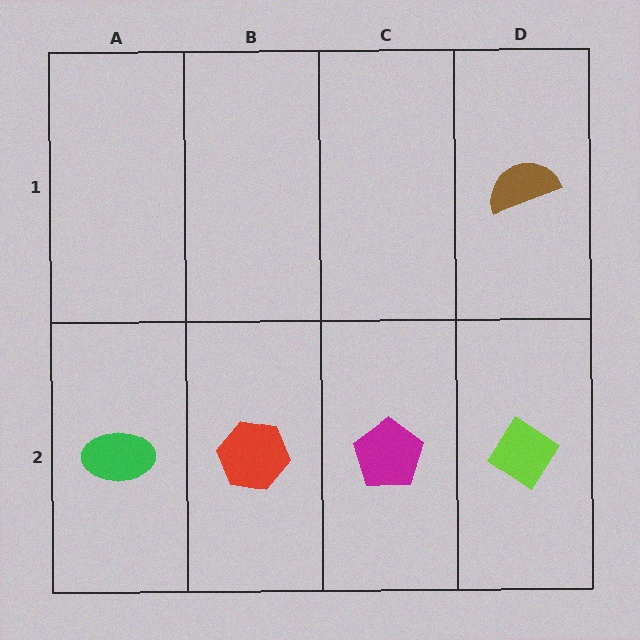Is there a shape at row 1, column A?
No, that cell is empty.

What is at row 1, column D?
A brown semicircle.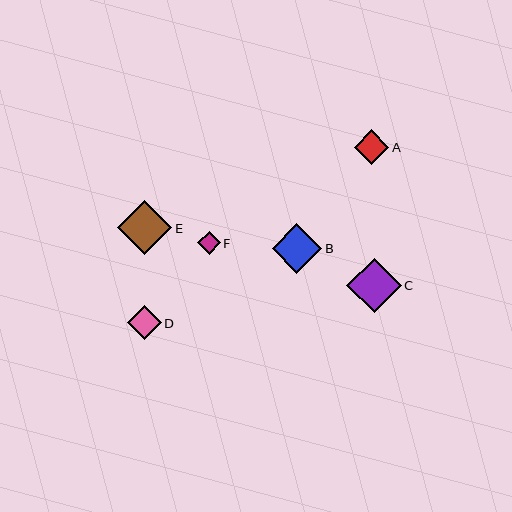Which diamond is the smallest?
Diamond F is the smallest with a size of approximately 22 pixels.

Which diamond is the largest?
Diamond C is the largest with a size of approximately 54 pixels.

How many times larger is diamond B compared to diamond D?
Diamond B is approximately 1.5 times the size of diamond D.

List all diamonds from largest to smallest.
From largest to smallest: C, E, B, A, D, F.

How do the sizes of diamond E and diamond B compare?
Diamond E and diamond B are approximately the same size.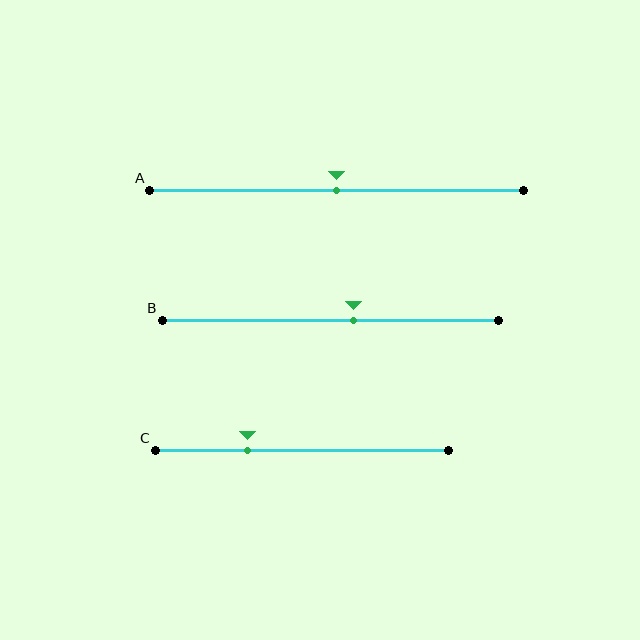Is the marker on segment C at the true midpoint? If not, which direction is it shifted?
No, the marker on segment C is shifted to the left by about 18% of the segment length.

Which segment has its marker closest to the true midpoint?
Segment A has its marker closest to the true midpoint.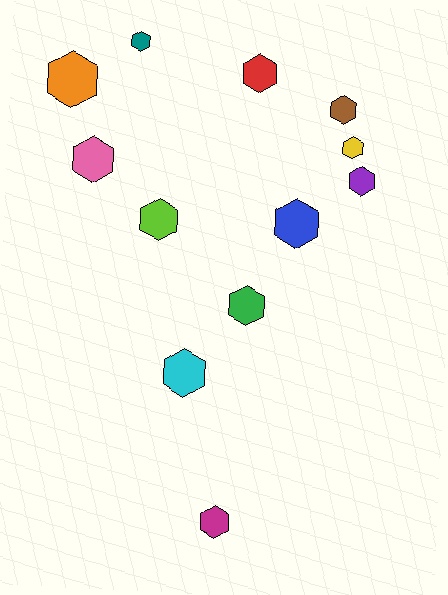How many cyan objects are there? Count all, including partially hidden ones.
There is 1 cyan object.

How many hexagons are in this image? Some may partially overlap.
There are 12 hexagons.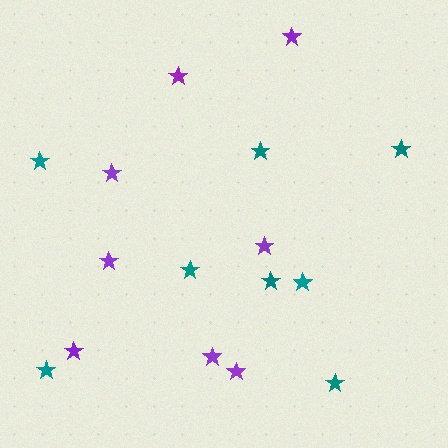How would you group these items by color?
There are 2 groups: one group of teal stars (8) and one group of purple stars (8).